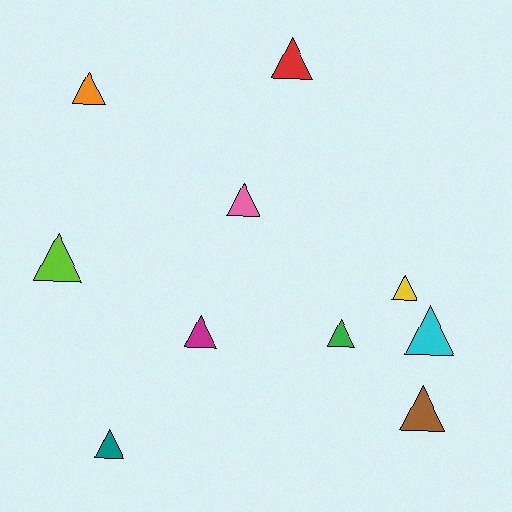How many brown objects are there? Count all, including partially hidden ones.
There is 1 brown object.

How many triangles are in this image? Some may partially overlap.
There are 10 triangles.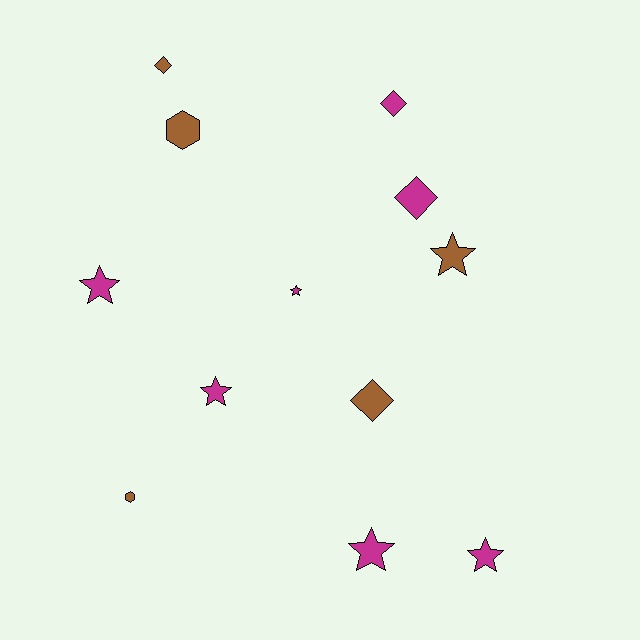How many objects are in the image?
There are 12 objects.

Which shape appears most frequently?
Star, with 6 objects.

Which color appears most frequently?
Magenta, with 7 objects.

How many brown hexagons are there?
There are 2 brown hexagons.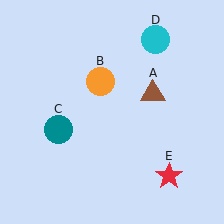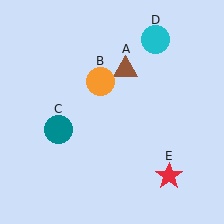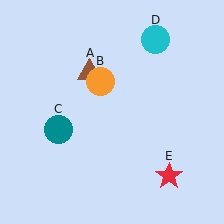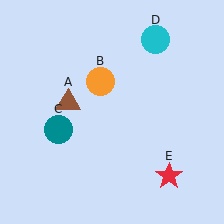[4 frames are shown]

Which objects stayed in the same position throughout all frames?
Orange circle (object B) and teal circle (object C) and cyan circle (object D) and red star (object E) remained stationary.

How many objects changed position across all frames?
1 object changed position: brown triangle (object A).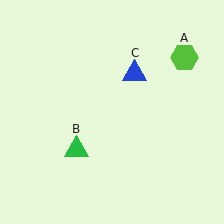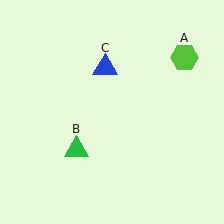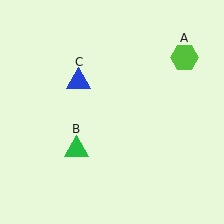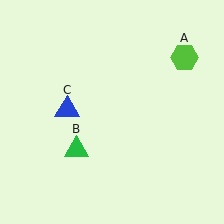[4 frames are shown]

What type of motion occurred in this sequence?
The blue triangle (object C) rotated counterclockwise around the center of the scene.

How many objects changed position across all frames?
1 object changed position: blue triangle (object C).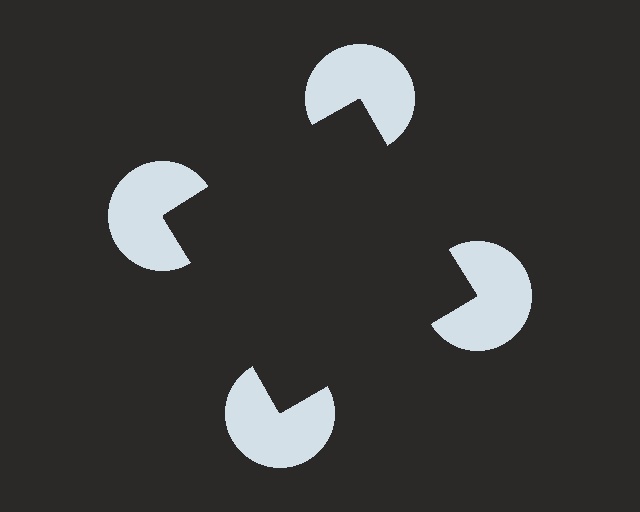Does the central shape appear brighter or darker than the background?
It typically appears slightly darker than the background, even though no actual brightness change is drawn.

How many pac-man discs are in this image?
There are 4 — one at each vertex of the illusory square.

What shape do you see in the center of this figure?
An illusory square — its edges are inferred from the aligned wedge cuts in the pac-man discs, not physically drawn.